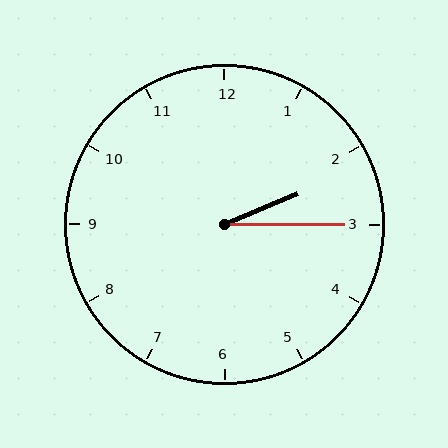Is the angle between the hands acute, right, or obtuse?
It is acute.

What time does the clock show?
2:15.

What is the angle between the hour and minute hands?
Approximately 22 degrees.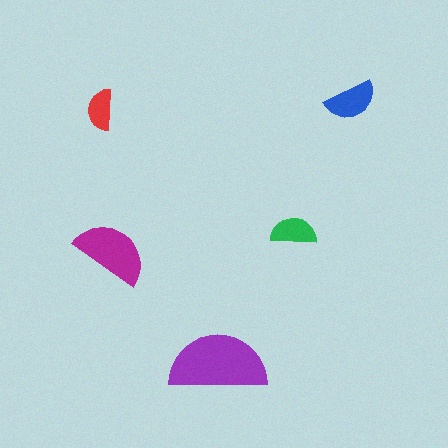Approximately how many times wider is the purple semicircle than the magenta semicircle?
About 1.5 times wider.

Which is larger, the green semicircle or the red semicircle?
The green one.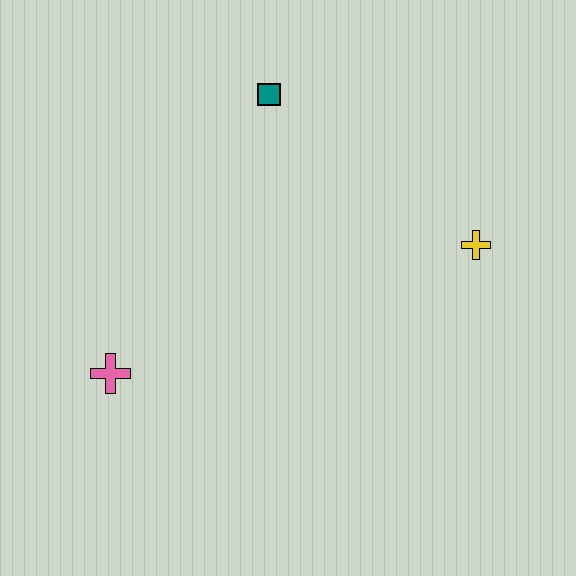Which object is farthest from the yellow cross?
The pink cross is farthest from the yellow cross.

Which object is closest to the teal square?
The yellow cross is closest to the teal square.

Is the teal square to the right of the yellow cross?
No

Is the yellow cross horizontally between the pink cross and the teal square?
No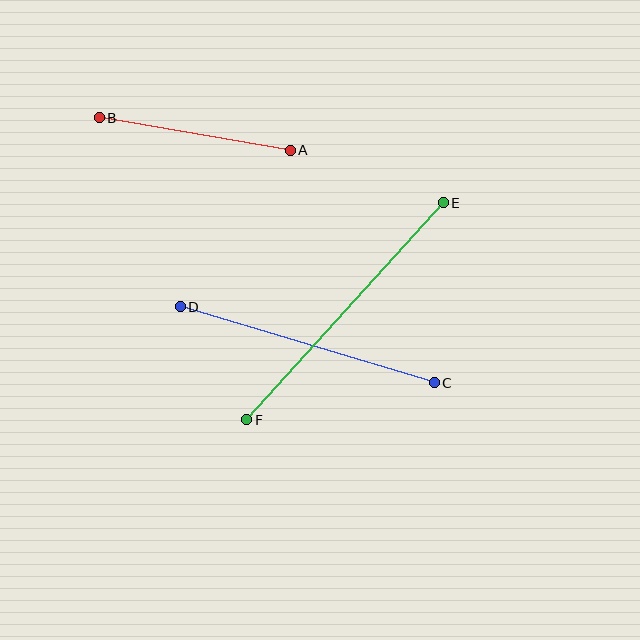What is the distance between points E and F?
The distance is approximately 293 pixels.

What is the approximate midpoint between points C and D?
The midpoint is at approximately (307, 345) pixels.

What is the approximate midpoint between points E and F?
The midpoint is at approximately (345, 311) pixels.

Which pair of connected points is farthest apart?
Points E and F are farthest apart.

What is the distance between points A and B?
The distance is approximately 194 pixels.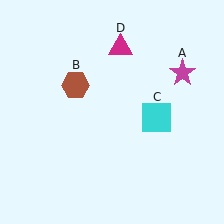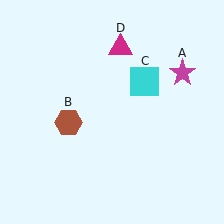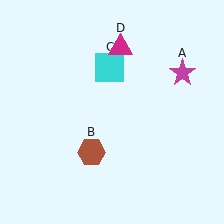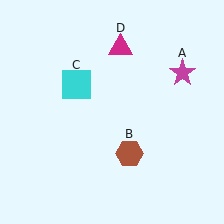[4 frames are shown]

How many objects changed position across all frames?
2 objects changed position: brown hexagon (object B), cyan square (object C).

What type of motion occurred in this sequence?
The brown hexagon (object B), cyan square (object C) rotated counterclockwise around the center of the scene.